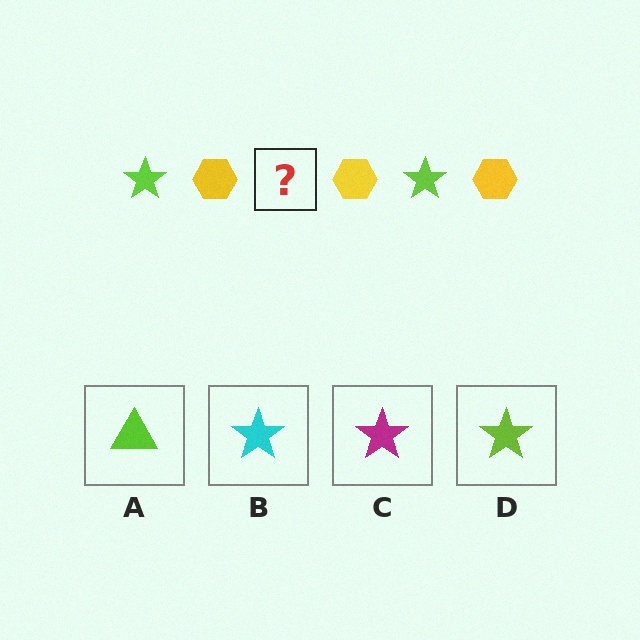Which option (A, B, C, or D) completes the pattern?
D.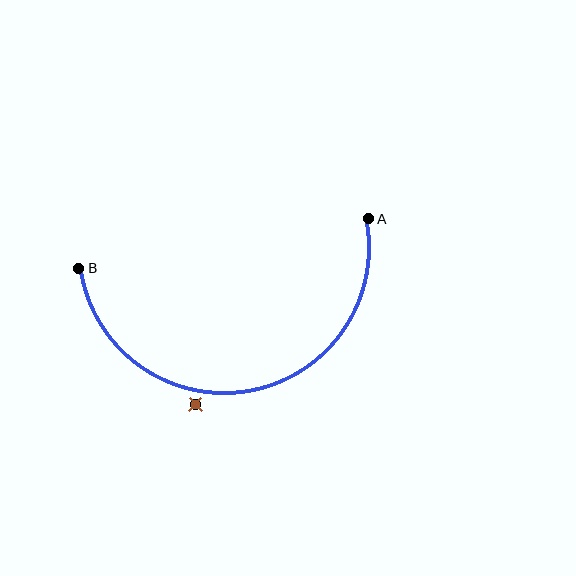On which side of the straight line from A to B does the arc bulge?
The arc bulges below the straight line connecting A and B.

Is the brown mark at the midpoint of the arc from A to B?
No — the brown mark does not lie on the arc at all. It sits slightly outside the curve.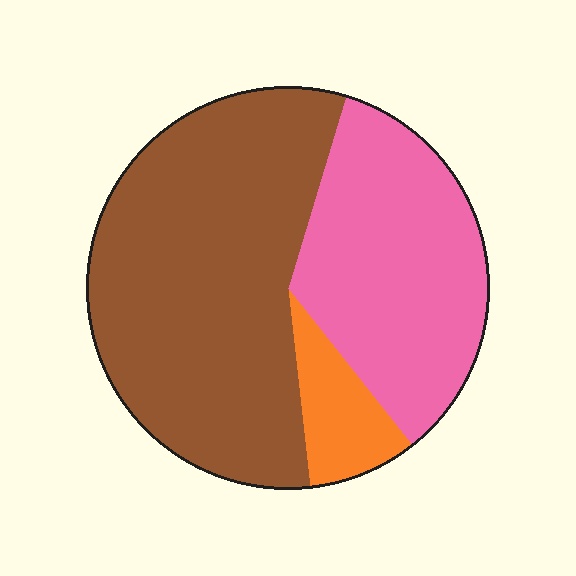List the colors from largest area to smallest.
From largest to smallest: brown, pink, orange.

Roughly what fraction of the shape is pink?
Pink covers around 35% of the shape.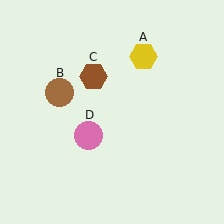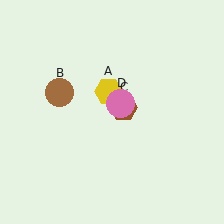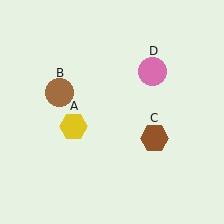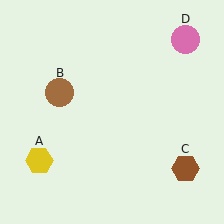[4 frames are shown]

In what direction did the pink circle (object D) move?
The pink circle (object D) moved up and to the right.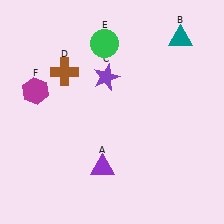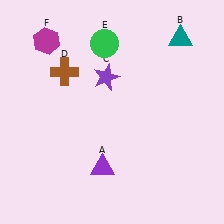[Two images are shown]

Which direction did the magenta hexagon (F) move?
The magenta hexagon (F) moved up.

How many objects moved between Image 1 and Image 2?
1 object moved between the two images.